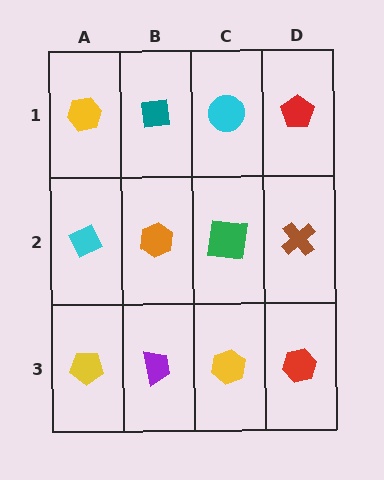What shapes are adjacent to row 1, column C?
A green square (row 2, column C), a teal square (row 1, column B), a red pentagon (row 1, column D).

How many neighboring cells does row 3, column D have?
2.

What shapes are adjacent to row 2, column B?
A teal square (row 1, column B), a purple trapezoid (row 3, column B), a cyan diamond (row 2, column A), a green square (row 2, column C).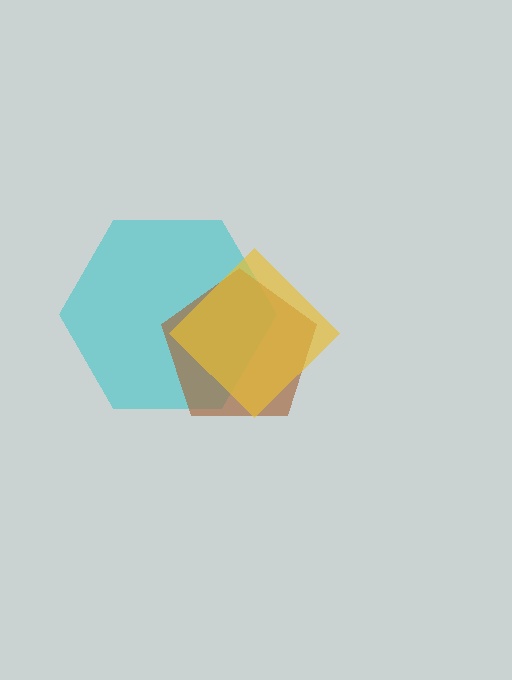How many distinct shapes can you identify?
There are 3 distinct shapes: a cyan hexagon, a brown pentagon, a yellow diamond.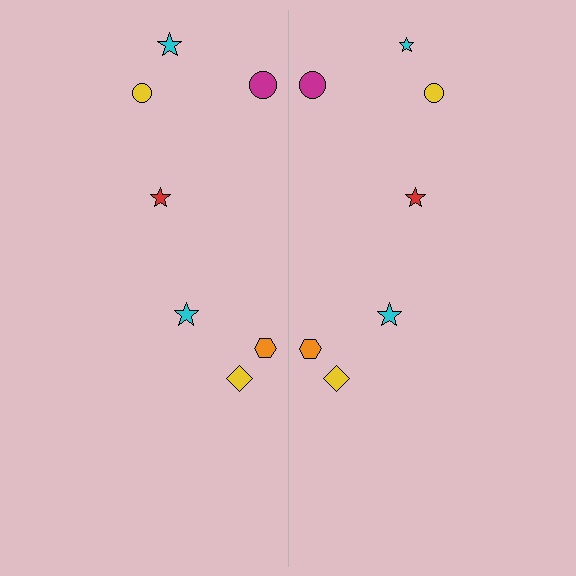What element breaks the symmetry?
The cyan star on the right side has a different size than its mirror counterpart.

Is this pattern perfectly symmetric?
No, the pattern is not perfectly symmetric. The cyan star on the right side has a different size than its mirror counterpart.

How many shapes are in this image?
There are 14 shapes in this image.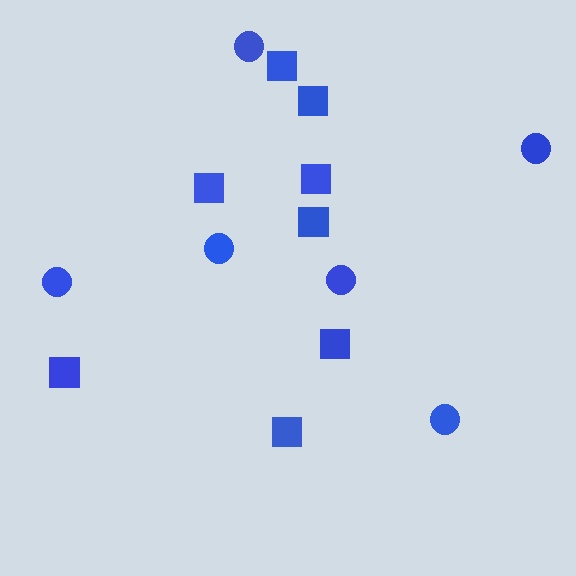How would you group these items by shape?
There are 2 groups: one group of squares (8) and one group of circles (6).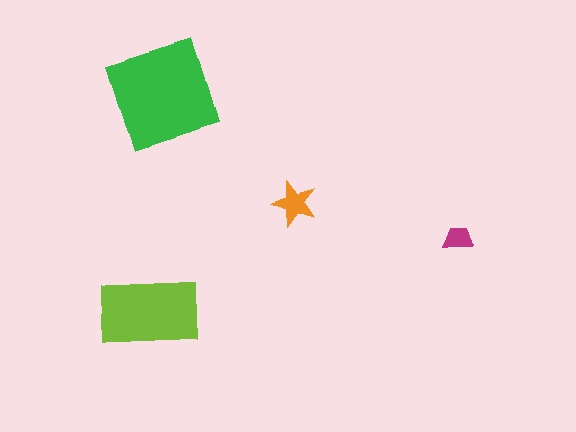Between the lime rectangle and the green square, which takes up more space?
The green square.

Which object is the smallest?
The magenta trapezoid.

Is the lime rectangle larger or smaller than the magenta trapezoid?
Larger.